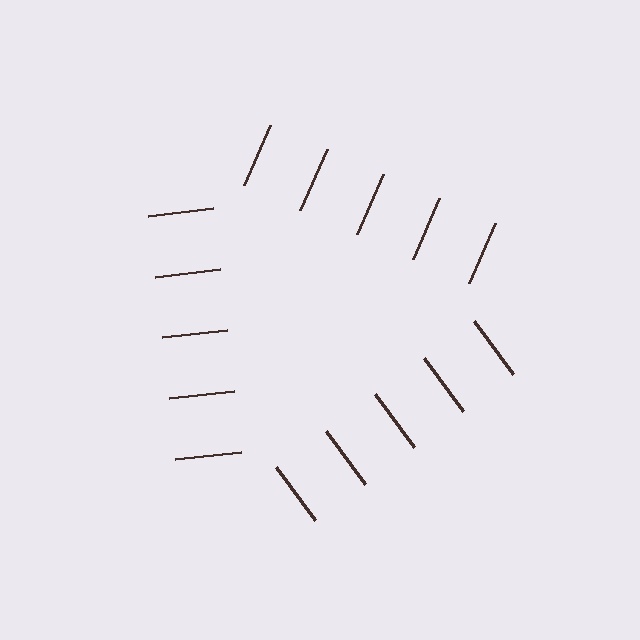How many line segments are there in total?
15 — 5 along each of the 3 edges.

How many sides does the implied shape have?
3 sides — the line-ends trace a triangle.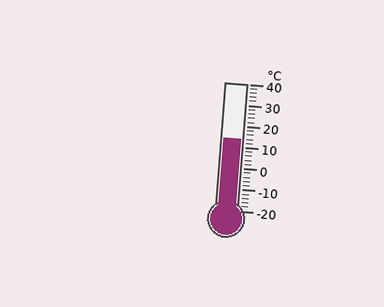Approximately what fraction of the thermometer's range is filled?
The thermometer is filled to approximately 55% of its range.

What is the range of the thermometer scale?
The thermometer scale ranges from -20°C to 40°C.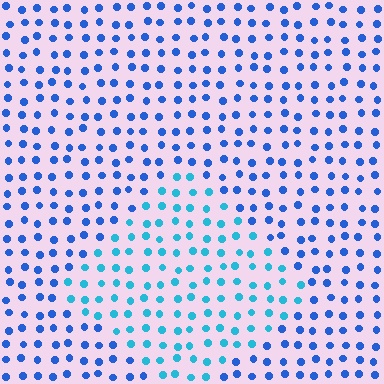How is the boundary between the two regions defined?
The boundary is defined purely by a slight shift in hue (about 31 degrees). Spacing, size, and orientation are identical on both sides.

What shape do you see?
I see a diamond.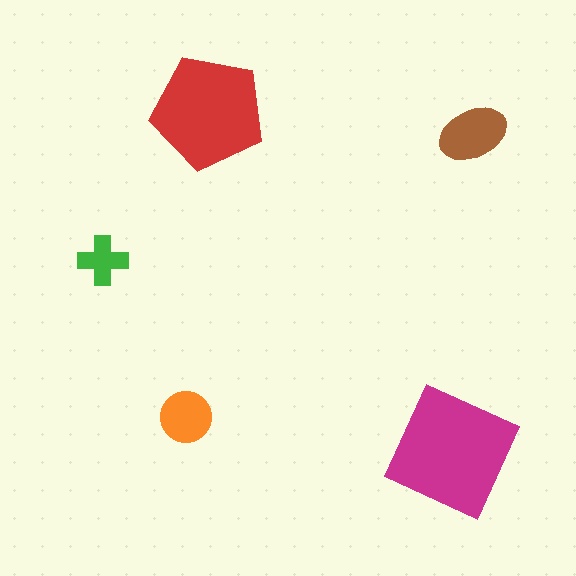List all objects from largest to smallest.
The magenta square, the red pentagon, the brown ellipse, the orange circle, the green cross.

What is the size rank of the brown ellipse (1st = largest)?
3rd.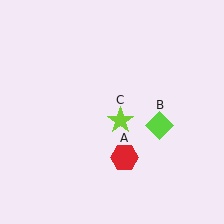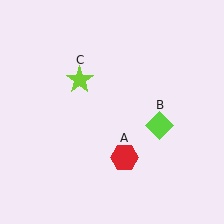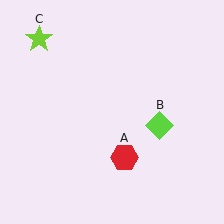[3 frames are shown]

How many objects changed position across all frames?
1 object changed position: lime star (object C).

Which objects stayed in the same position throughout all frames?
Red hexagon (object A) and lime diamond (object B) remained stationary.